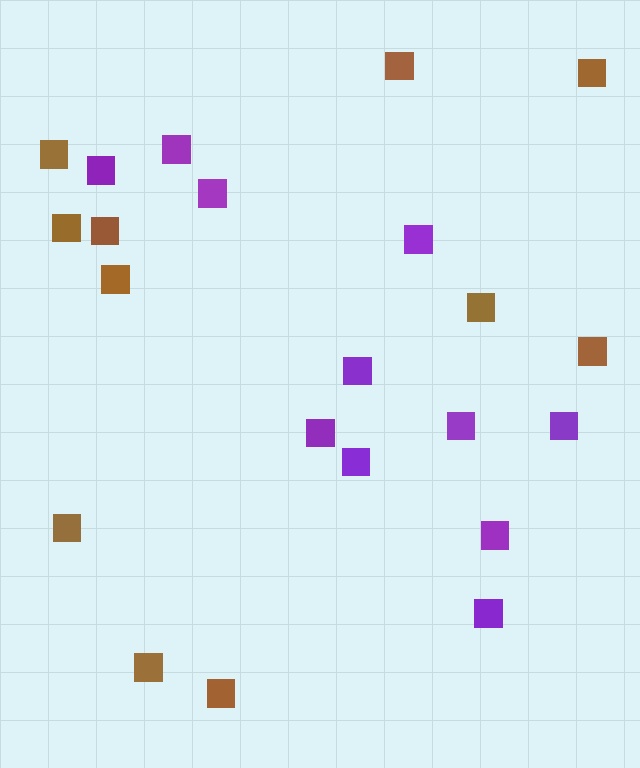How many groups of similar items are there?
There are 2 groups: one group of brown squares (11) and one group of purple squares (11).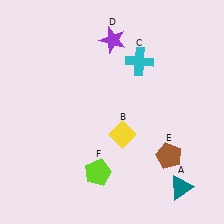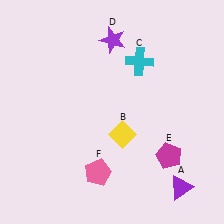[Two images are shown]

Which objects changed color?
A changed from teal to purple. E changed from brown to magenta. F changed from lime to pink.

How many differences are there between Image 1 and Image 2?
There are 3 differences between the two images.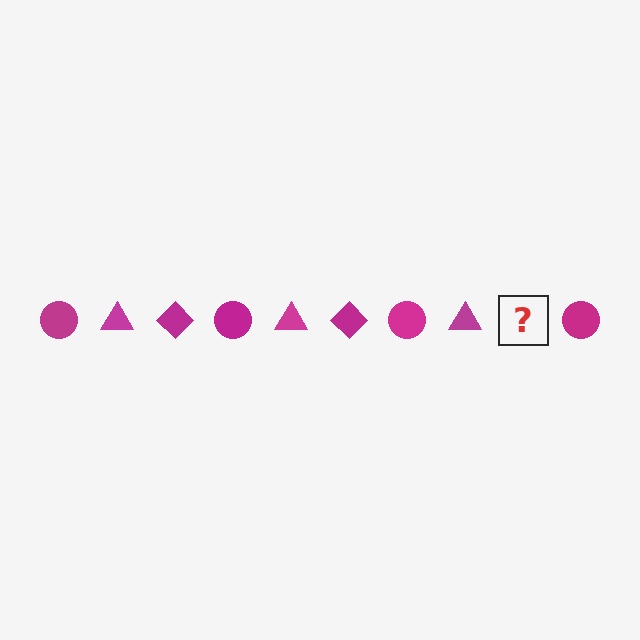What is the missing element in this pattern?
The missing element is a magenta diamond.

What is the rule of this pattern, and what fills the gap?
The rule is that the pattern cycles through circle, triangle, diamond shapes in magenta. The gap should be filled with a magenta diamond.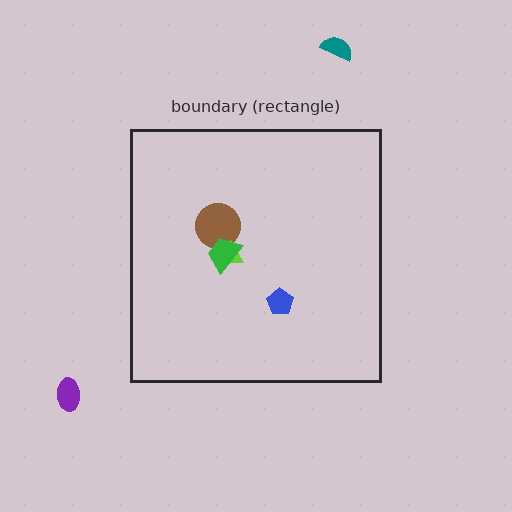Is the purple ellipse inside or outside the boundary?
Outside.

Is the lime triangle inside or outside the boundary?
Inside.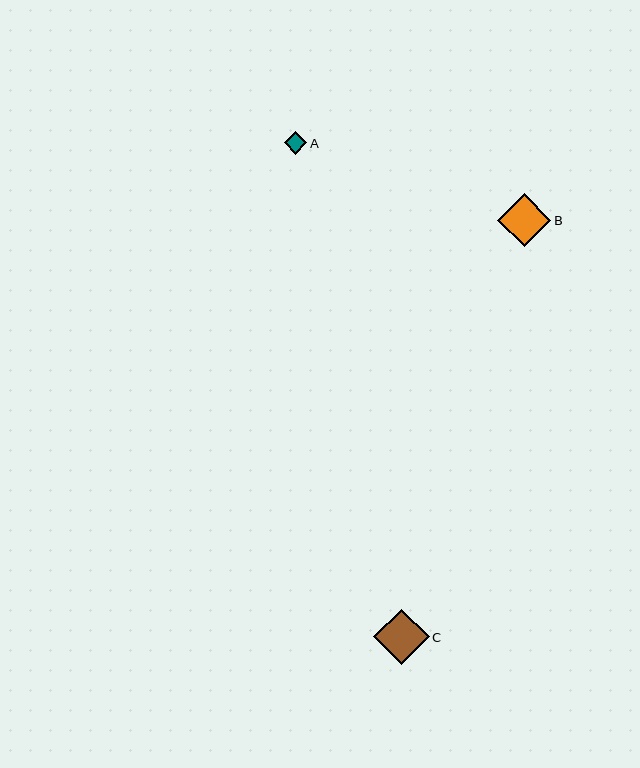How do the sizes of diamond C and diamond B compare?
Diamond C and diamond B are approximately the same size.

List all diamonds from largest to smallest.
From largest to smallest: C, B, A.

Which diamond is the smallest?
Diamond A is the smallest with a size of approximately 23 pixels.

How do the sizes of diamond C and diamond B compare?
Diamond C and diamond B are approximately the same size.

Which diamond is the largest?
Diamond C is the largest with a size of approximately 56 pixels.